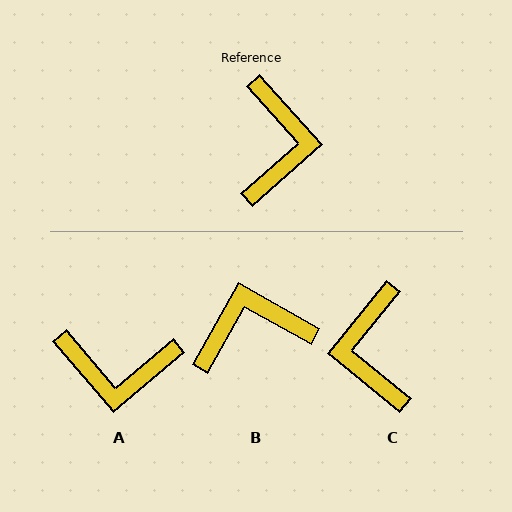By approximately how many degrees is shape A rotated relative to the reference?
Approximately 91 degrees clockwise.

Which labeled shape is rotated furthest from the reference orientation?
C, about 171 degrees away.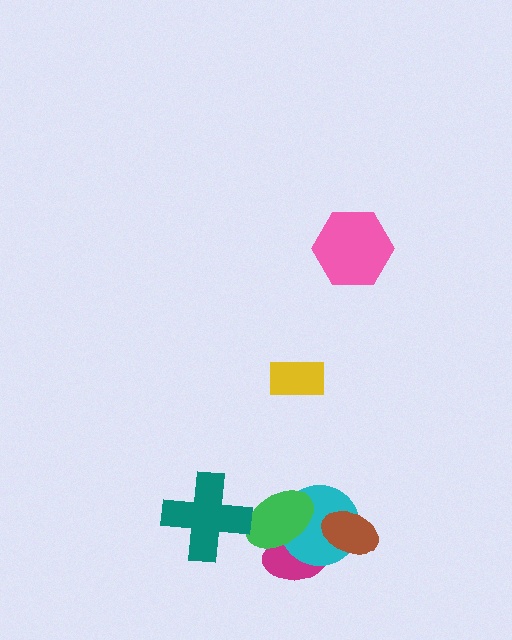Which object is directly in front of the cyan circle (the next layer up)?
The green ellipse is directly in front of the cyan circle.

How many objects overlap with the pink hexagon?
0 objects overlap with the pink hexagon.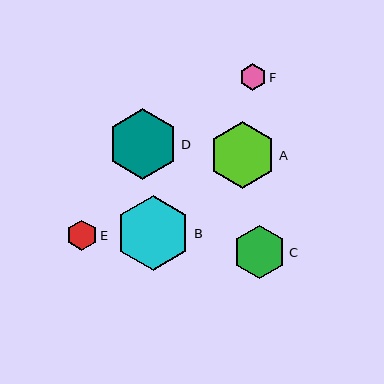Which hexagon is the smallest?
Hexagon F is the smallest with a size of approximately 26 pixels.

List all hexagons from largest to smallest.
From largest to smallest: B, D, A, C, E, F.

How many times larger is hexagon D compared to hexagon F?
Hexagon D is approximately 2.7 times the size of hexagon F.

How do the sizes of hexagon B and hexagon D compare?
Hexagon B and hexagon D are approximately the same size.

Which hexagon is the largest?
Hexagon B is the largest with a size of approximately 75 pixels.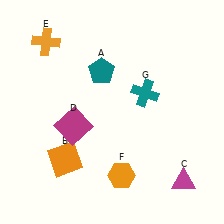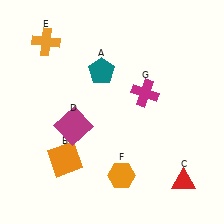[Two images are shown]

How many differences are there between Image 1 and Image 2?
There are 2 differences between the two images.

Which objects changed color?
C changed from magenta to red. G changed from teal to magenta.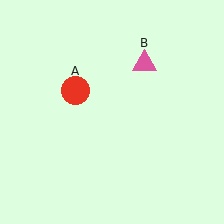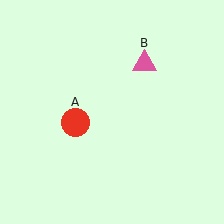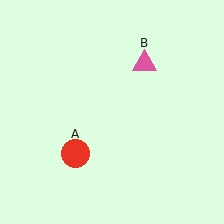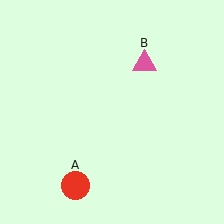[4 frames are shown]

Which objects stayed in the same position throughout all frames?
Pink triangle (object B) remained stationary.